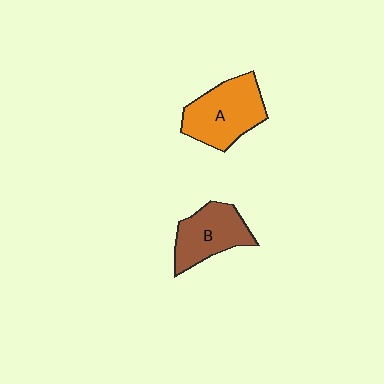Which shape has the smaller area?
Shape B (brown).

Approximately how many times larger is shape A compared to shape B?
Approximately 1.2 times.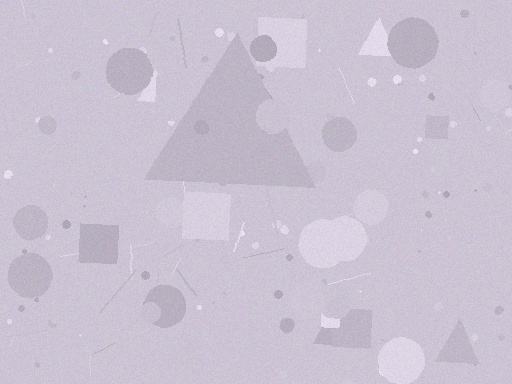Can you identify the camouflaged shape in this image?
The camouflaged shape is a triangle.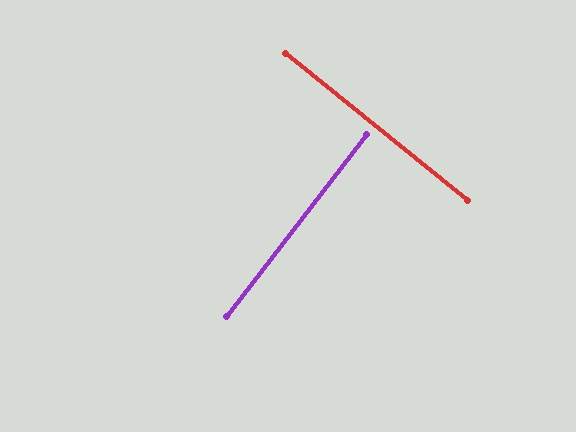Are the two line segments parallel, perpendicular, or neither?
Perpendicular — they meet at approximately 89°.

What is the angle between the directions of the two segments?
Approximately 89 degrees.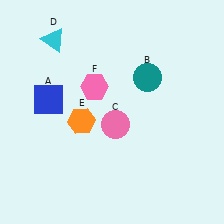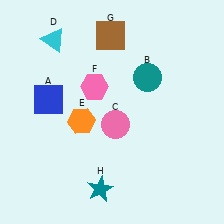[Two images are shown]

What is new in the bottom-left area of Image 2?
A teal star (H) was added in the bottom-left area of Image 2.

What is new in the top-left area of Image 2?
A brown square (G) was added in the top-left area of Image 2.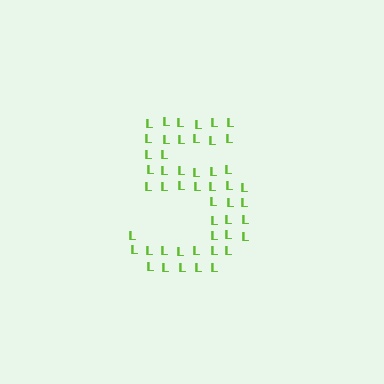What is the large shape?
The large shape is the digit 5.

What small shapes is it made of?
It is made of small letter L's.